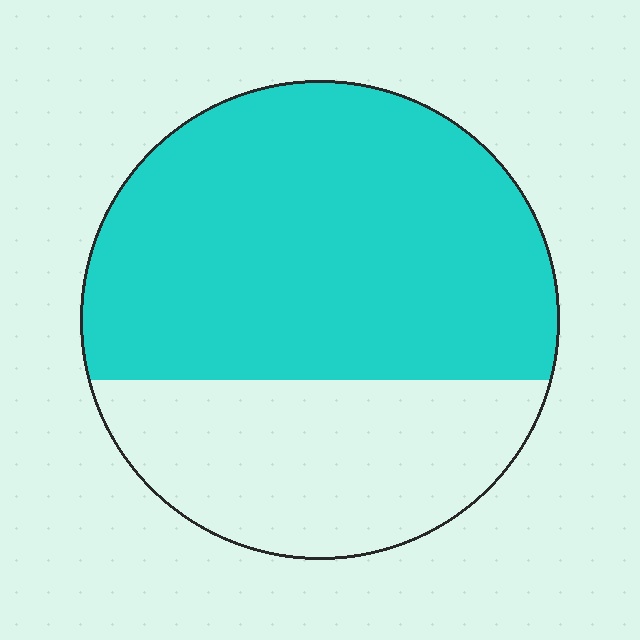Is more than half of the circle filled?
Yes.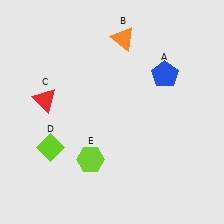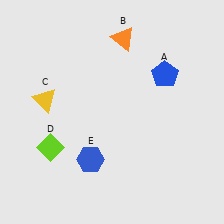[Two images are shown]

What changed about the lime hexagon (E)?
In Image 1, E is lime. In Image 2, it changed to blue.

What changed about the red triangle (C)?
In Image 1, C is red. In Image 2, it changed to yellow.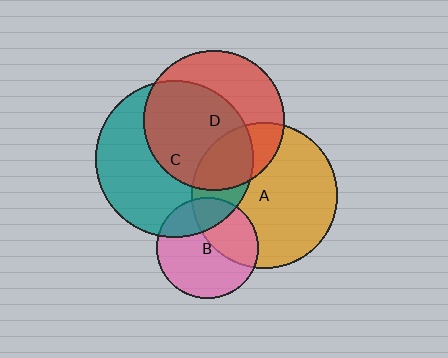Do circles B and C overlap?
Yes.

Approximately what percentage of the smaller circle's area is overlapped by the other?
Approximately 25%.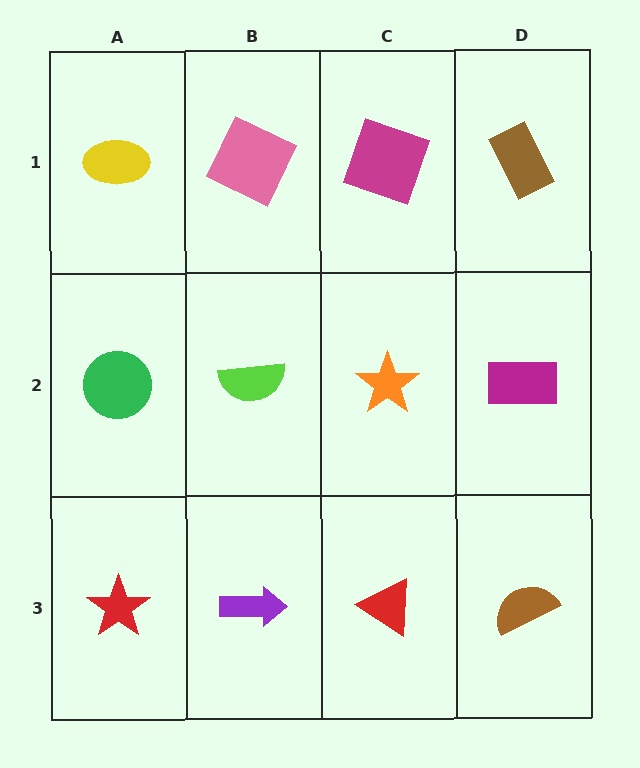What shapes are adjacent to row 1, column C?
An orange star (row 2, column C), a pink square (row 1, column B), a brown rectangle (row 1, column D).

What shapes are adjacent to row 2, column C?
A magenta square (row 1, column C), a red triangle (row 3, column C), a lime semicircle (row 2, column B), a magenta rectangle (row 2, column D).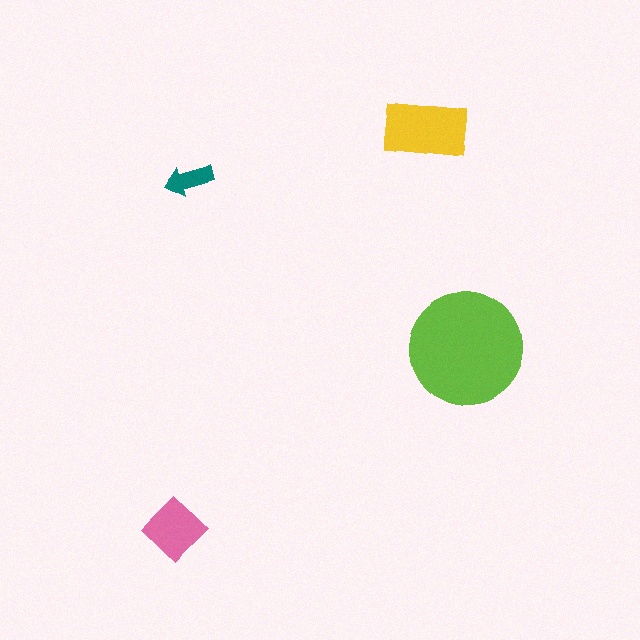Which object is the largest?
The lime circle.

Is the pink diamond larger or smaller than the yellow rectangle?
Smaller.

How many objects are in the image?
There are 4 objects in the image.